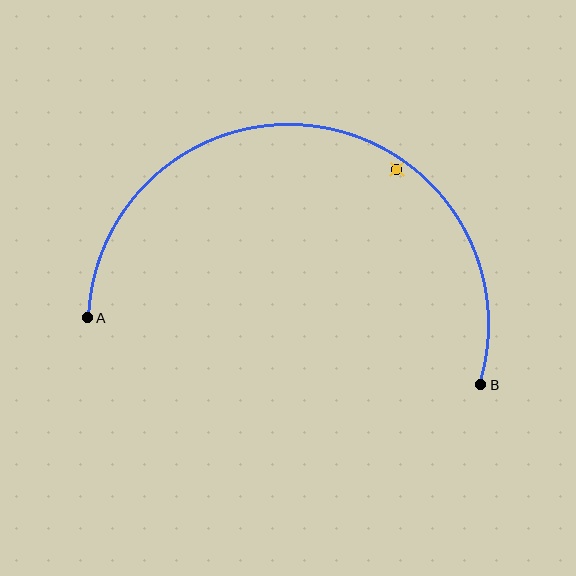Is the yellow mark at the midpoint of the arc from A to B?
No — the yellow mark does not lie on the arc at all. It sits slightly inside the curve.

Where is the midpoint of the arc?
The arc midpoint is the point on the curve farthest from the straight line joining A and B. It sits above that line.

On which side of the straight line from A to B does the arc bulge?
The arc bulges above the straight line connecting A and B.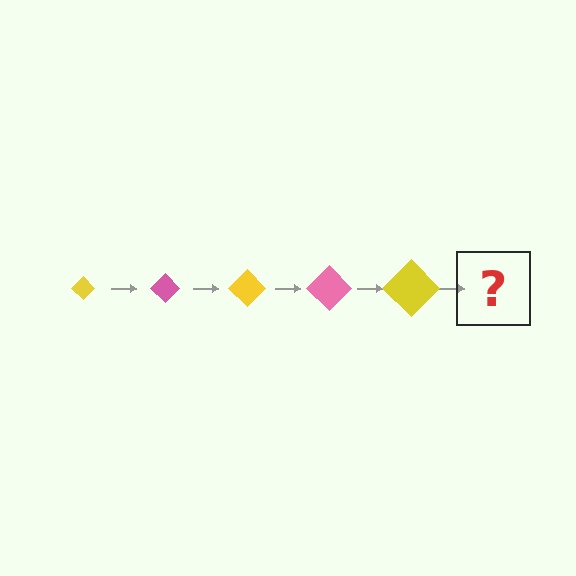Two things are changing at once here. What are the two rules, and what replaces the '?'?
The two rules are that the diamond grows larger each step and the color cycles through yellow and pink. The '?' should be a pink diamond, larger than the previous one.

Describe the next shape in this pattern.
It should be a pink diamond, larger than the previous one.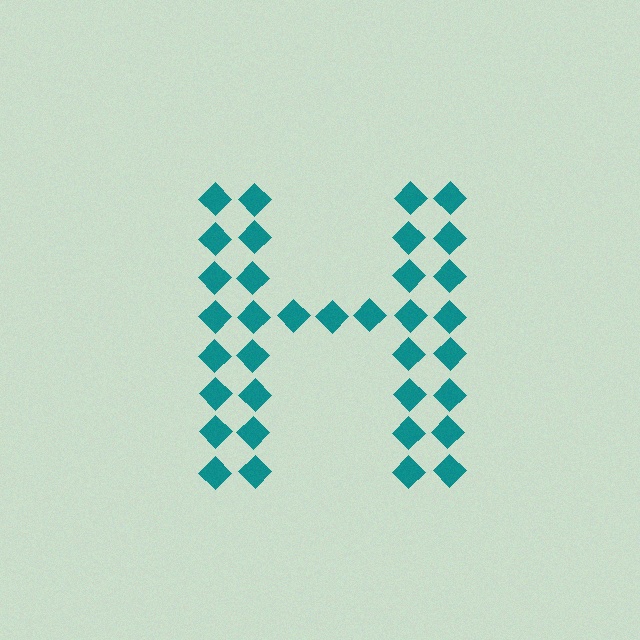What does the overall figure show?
The overall figure shows the letter H.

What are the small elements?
The small elements are diamonds.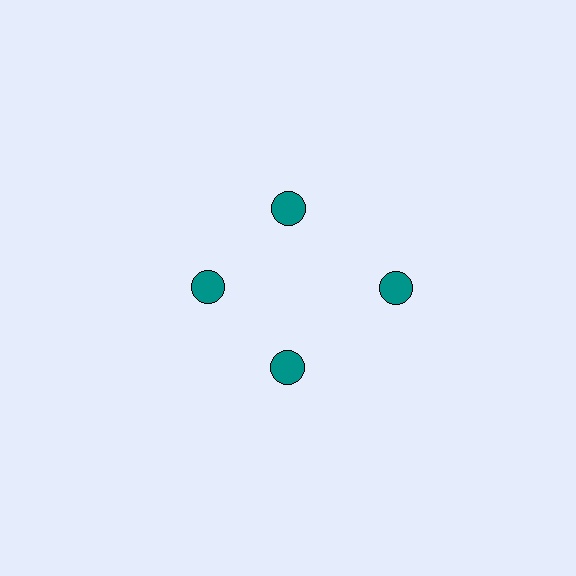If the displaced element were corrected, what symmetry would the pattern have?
It would have 4-fold rotational symmetry — the pattern would map onto itself every 90 degrees.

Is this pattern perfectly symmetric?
No. The 4 teal circles are arranged in a ring, but one element near the 3 o'clock position is pushed outward from the center, breaking the 4-fold rotational symmetry.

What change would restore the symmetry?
The symmetry would be restored by moving it inward, back onto the ring so that all 4 circles sit at equal angles and equal distance from the center.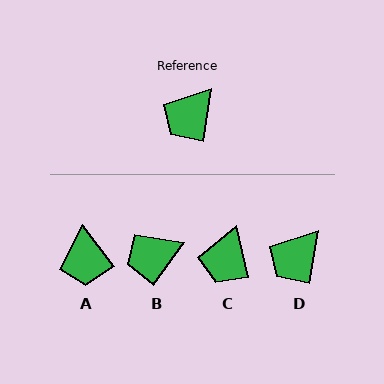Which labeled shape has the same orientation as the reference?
D.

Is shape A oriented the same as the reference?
No, it is off by about 46 degrees.